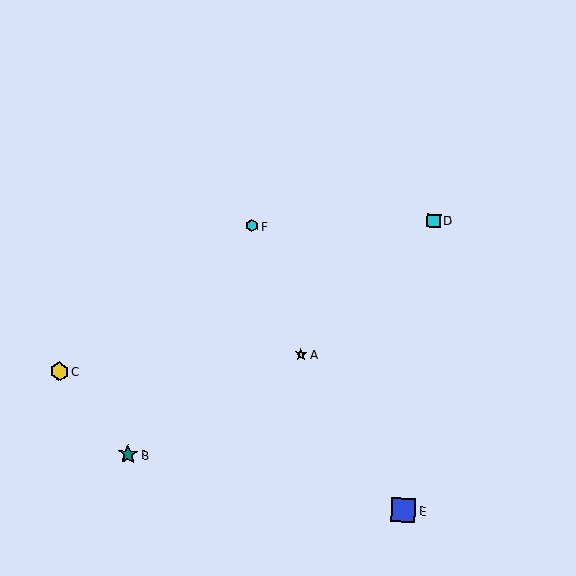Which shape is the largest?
The blue square (labeled E) is the largest.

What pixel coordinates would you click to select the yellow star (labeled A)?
Click at (301, 354) to select the yellow star A.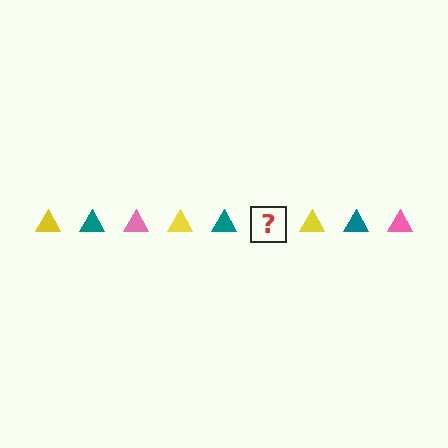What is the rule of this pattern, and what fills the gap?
The rule is that the pattern cycles through yellow, teal, pink triangles. The gap should be filled with a pink triangle.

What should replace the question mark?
The question mark should be replaced with a pink triangle.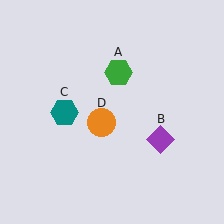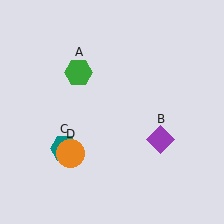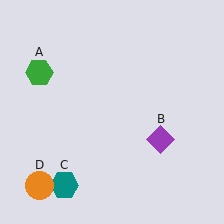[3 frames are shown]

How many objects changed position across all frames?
3 objects changed position: green hexagon (object A), teal hexagon (object C), orange circle (object D).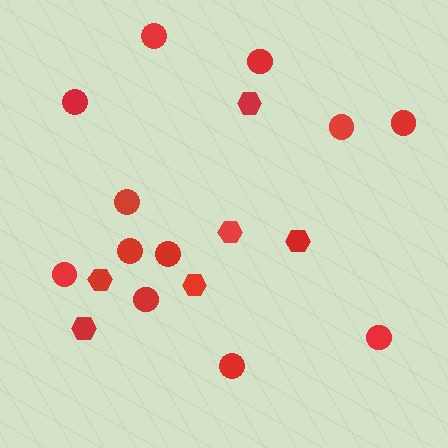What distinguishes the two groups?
There are 2 groups: one group of circles (12) and one group of hexagons (6).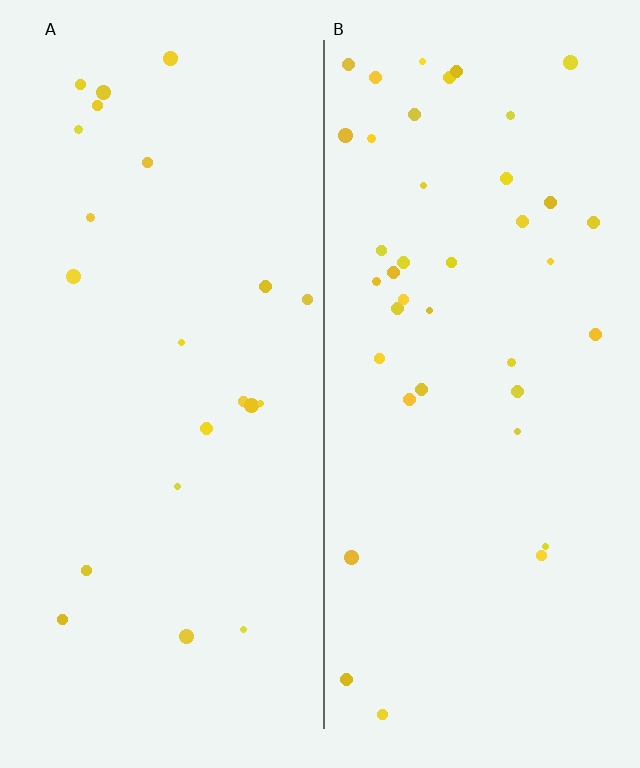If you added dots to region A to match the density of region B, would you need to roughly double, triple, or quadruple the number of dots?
Approximately double.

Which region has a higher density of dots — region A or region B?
B (the right).